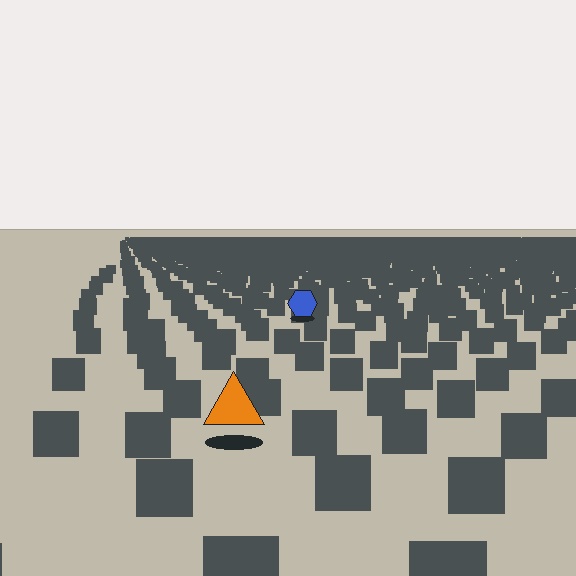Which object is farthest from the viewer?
The blue hexagon is farthest from the viewer. It appears smaller and the ground texture around it is denser.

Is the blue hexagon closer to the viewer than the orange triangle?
No. The orange triangle is closer — you can tell from the texture gradient: the ground texture is coarser near it.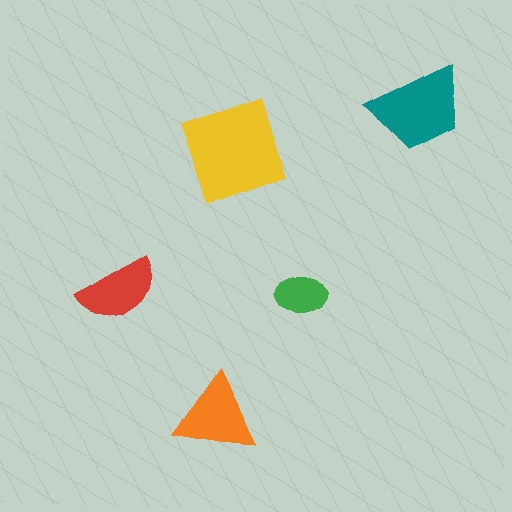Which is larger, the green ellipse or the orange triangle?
The orange triangle.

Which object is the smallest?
The green ellipse.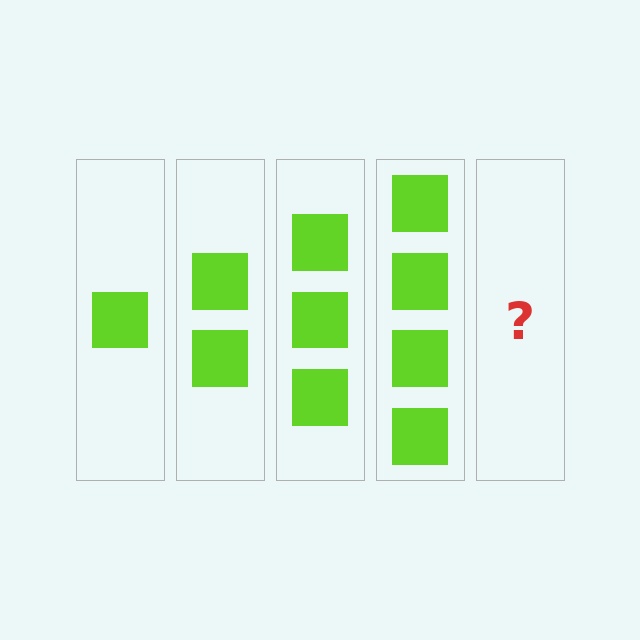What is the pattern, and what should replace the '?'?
The pattern is that each step adds one more square. The '?' should be 5 squares.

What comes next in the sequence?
The next element should be 5 squares.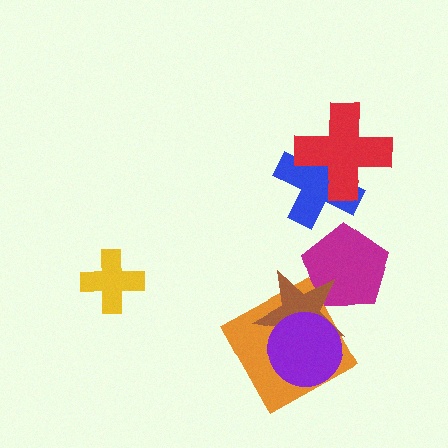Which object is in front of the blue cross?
The red cross is in front of the blue cross.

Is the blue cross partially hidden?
Yes, it is partially covered by another shape.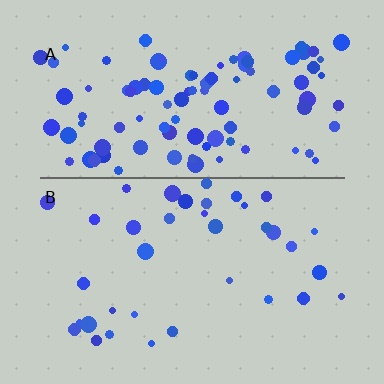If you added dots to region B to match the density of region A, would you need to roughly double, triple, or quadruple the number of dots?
Approximately triple.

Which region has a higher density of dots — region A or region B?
A (the top).